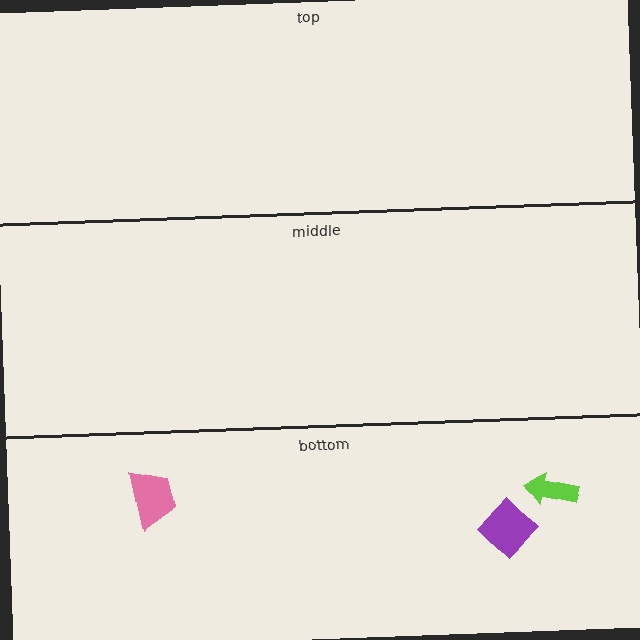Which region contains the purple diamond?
The bottom region.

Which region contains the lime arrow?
The bottom region.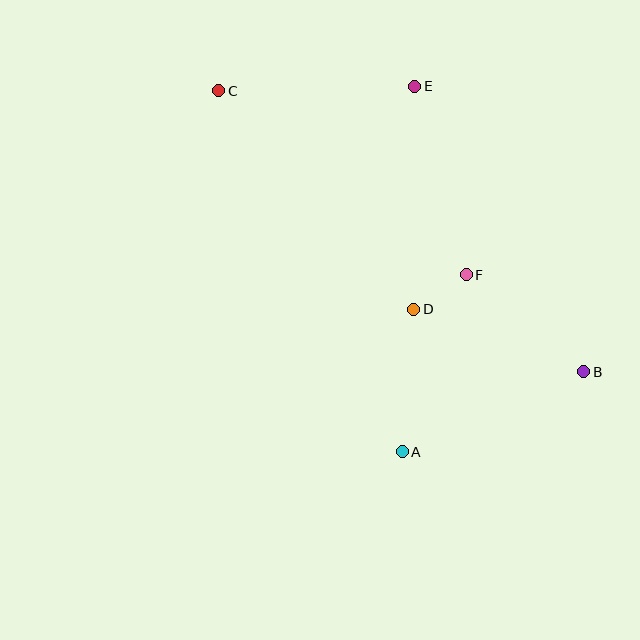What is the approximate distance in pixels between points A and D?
The distance between A and D is approximately 143 pixels.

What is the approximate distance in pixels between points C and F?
The distance between C and F is approximately 308 pixels.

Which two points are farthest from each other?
Points B and C are farthest from each other.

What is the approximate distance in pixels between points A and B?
The distance between A and B is approximately 198 pixels.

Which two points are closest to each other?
Points D and F are closest to each other.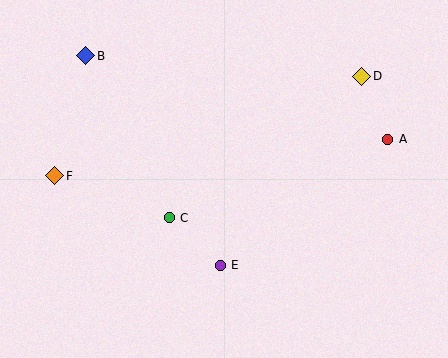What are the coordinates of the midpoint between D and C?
The midpoint between D and C is at (265, 147).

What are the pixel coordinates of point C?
Point C is at (169, 218).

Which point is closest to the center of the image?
Point C at (169, 218) is closest to the center.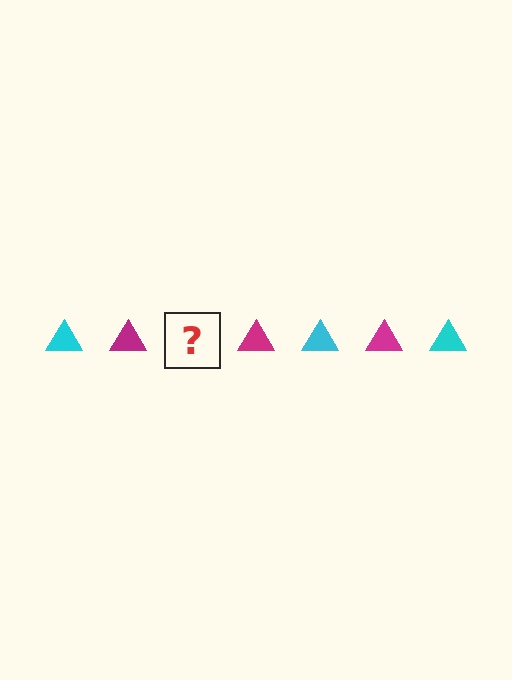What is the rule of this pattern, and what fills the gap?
The rule is that the pattern cycles through cyan, magenta triangles. The gap should be filled with a cyan triangle.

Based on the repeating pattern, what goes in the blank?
The blank should be a cyan triangle.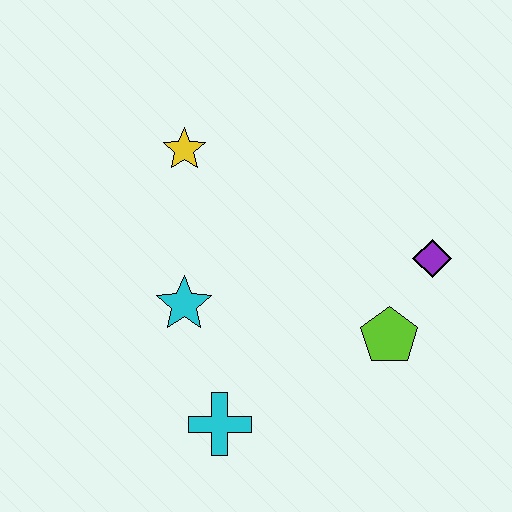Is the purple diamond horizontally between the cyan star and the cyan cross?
No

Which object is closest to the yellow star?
The cyan star is closest to the yellow star.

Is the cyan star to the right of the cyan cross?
No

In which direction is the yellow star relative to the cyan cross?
The yellow star is above the cyan cross.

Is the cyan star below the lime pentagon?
No